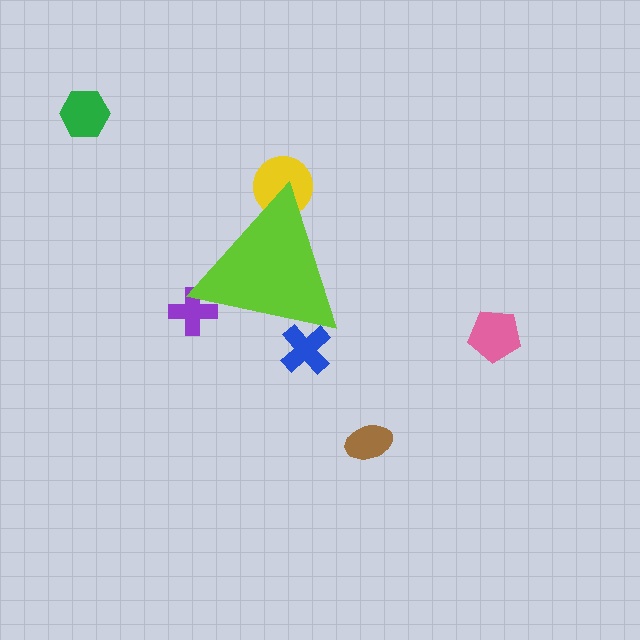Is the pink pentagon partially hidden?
No, the pink pentagon is fully visible.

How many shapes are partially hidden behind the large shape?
3 shapes are partially hidden.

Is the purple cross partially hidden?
Yes, the purple cross is partially hidden behind the lime triangle.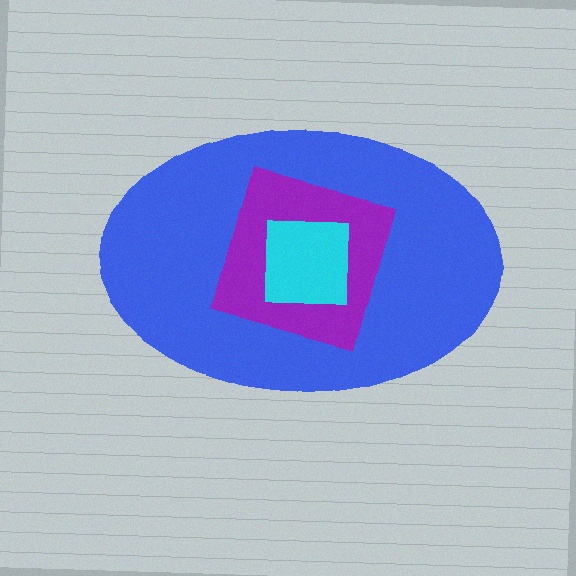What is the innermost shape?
The cyan square.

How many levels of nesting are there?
3.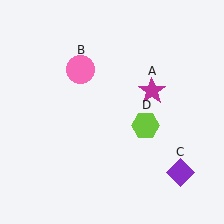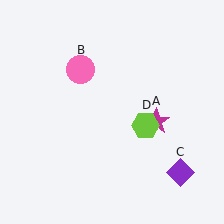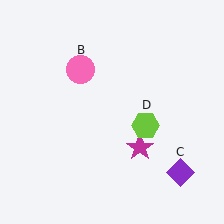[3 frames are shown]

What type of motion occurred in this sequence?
The magenta star (object A) rotated clockwise around the center of the scene.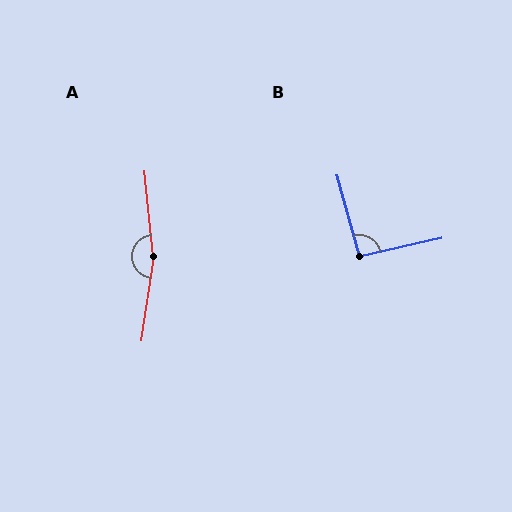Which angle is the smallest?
B, at approximately 92 degrees.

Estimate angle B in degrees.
Approximately 92 degrees.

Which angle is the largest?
A, at approximately 166 degrees.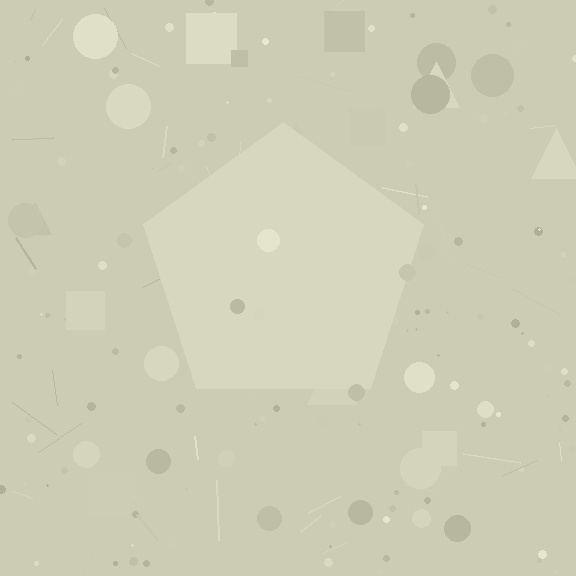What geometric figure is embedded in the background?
A pentagon is embedded in the background.